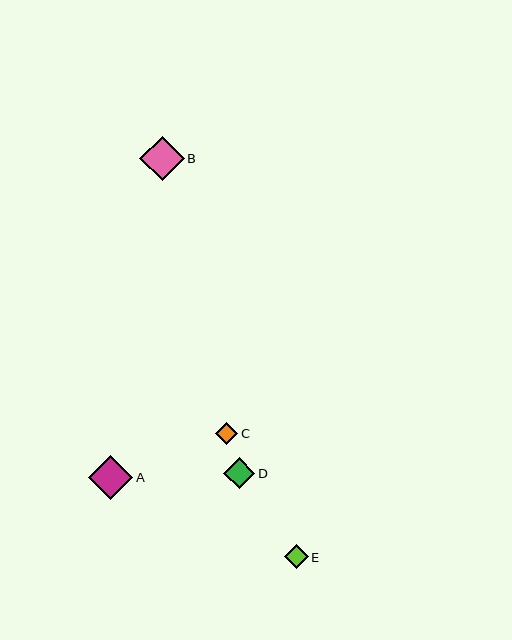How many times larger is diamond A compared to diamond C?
Diamond A is approximately 2.0 times the size of diamond C.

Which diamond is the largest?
Diamond B is the largest with a size of approximately 45 pixels.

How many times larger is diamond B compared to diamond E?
Diamond B is approximately 1.8 times the size of diamond E.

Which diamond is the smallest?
Diamond C is the smallest with a size of approximately 22 pixels.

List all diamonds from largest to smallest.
From largest to smallest: B, A, D, E, C.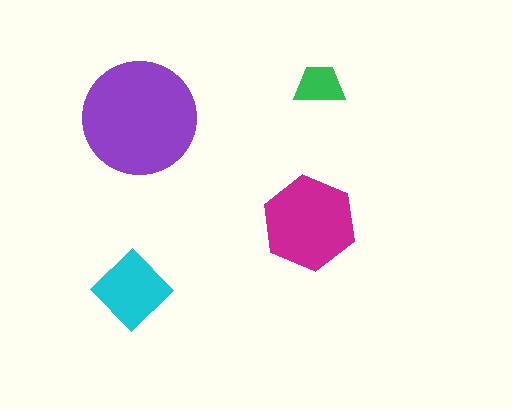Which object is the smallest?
The green trapezoid.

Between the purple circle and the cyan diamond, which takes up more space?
The purple circle.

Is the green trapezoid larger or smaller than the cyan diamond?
Smaller.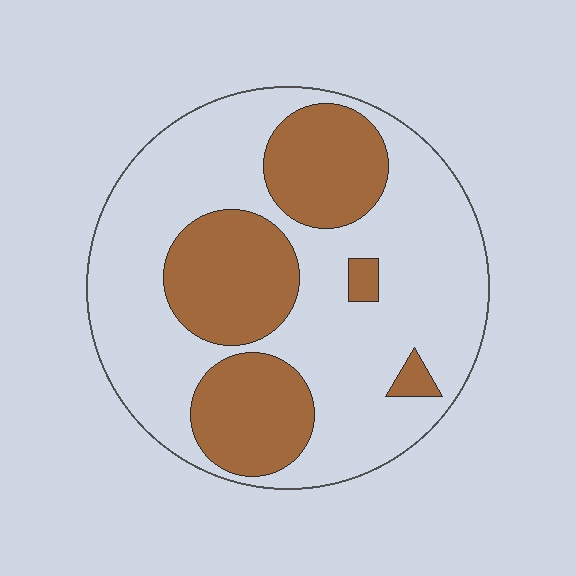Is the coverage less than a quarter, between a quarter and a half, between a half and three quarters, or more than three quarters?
Between a quarter and a half.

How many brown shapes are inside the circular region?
5.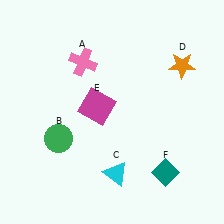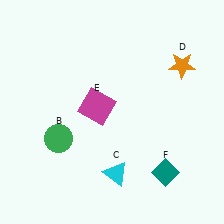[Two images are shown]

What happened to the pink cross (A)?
The pink cross (A) was removed in Image 2. It was in the top-left area of Image 1.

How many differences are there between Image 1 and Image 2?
There is 1 difference between the two images.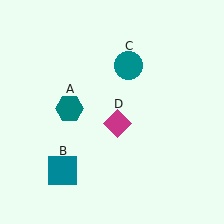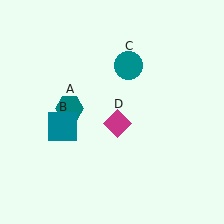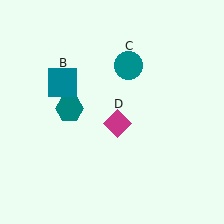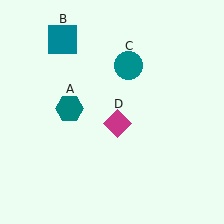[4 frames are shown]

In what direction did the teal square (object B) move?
The teal square (object B) moved up.